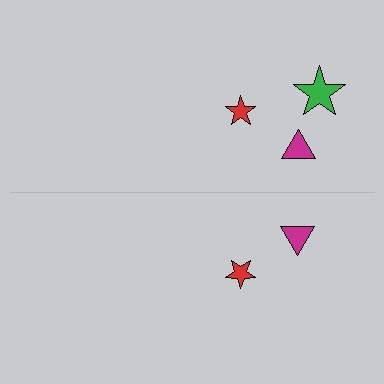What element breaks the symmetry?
A green star is missing from the bottom side.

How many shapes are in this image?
There are 5 shapes in this image.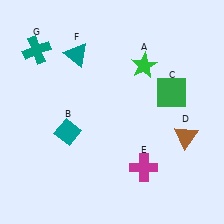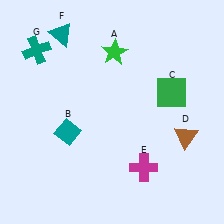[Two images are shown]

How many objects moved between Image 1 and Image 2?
2 objects moved between the two images.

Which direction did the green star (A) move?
The green star (A) moved left.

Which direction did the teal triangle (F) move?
The teal triangle (F) moved up.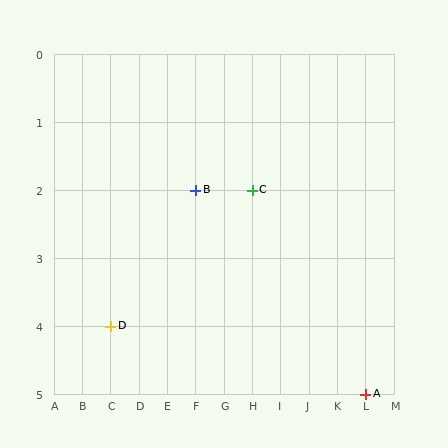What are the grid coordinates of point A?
Point A is at grid coordinates (L, 5).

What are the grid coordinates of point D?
Point D is at grid coordinates (C, 4).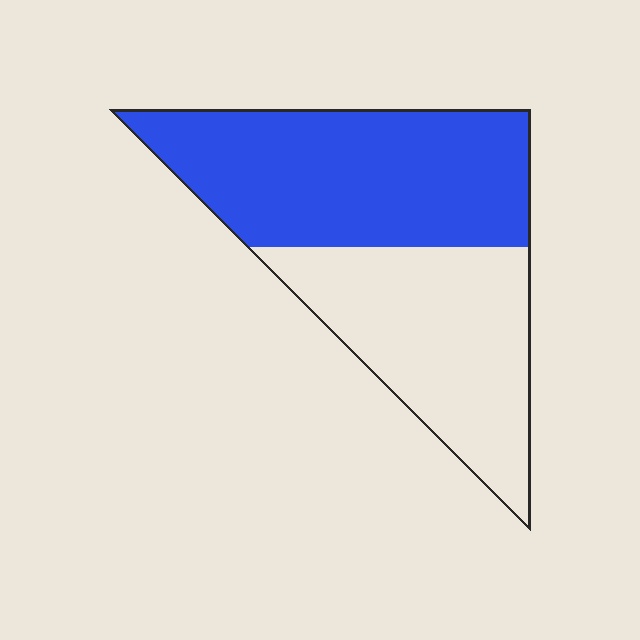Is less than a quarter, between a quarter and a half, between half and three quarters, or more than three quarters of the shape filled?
Between half and three quarters.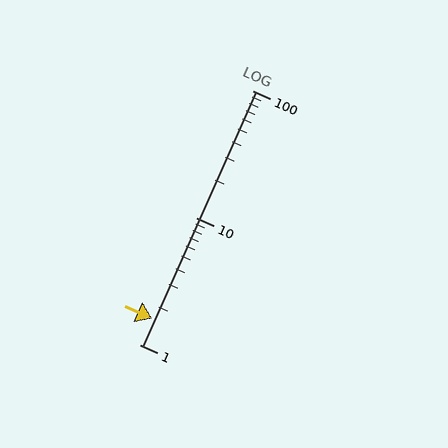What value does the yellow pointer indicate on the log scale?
The pointer indicates approximately 1.6.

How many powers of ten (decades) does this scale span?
The scale spans 2 decades, from 1 to 100.